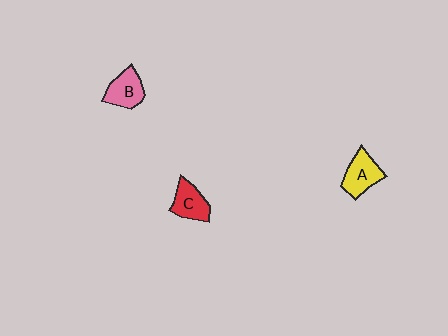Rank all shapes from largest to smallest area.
From largest to smallest: A (yellow), B (pink), C (red).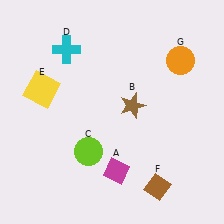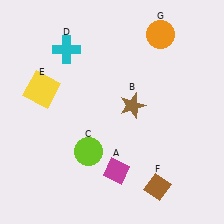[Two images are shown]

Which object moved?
The orange circle (G) moved up.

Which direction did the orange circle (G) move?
The orange circle (G) moved up.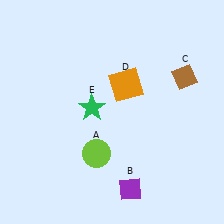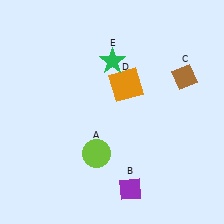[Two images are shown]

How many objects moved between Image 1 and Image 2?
1 object moved between the two images.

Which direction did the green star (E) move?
The green star (E) moved up.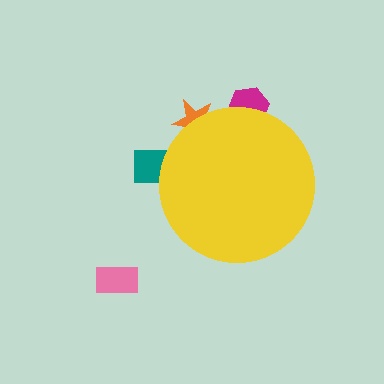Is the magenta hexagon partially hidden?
Yes, the magenta hexagon is partially hidden behind the yellow circle.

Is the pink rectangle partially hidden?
No, the pink rectangle is fully visible.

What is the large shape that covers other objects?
A yellow circle.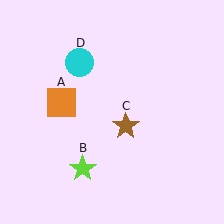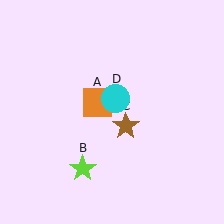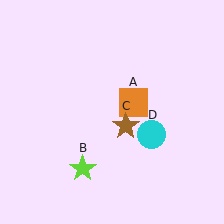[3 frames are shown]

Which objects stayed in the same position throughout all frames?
Lime star (object B) and brown star (object C) remained stationary.